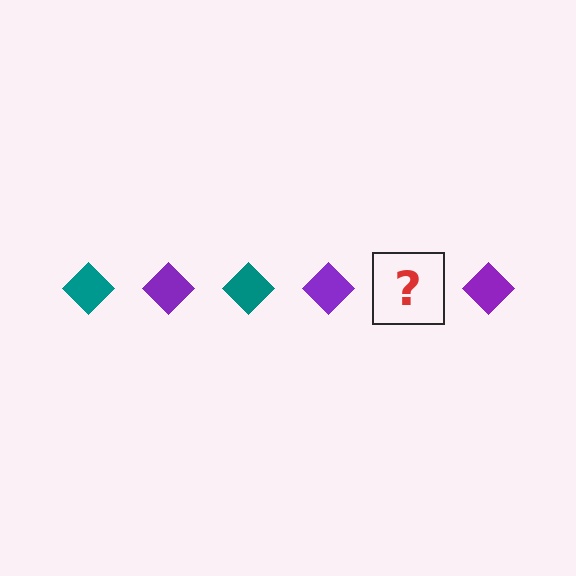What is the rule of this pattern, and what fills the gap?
The rule is that the pattern cycles through teal, purple diamonds. The gap should be filled with a teal diamond.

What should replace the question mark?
The question mark should be replaced with a teal diamond.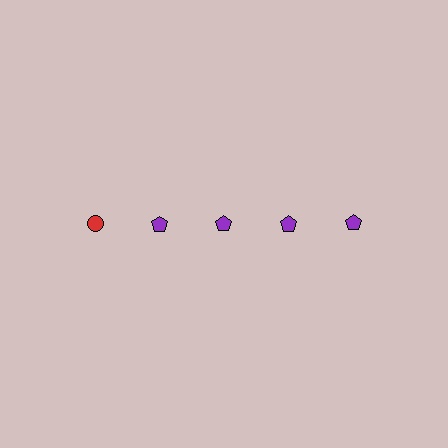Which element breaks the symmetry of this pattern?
The red circle in the top row, leftmost column breaks the symmetry. All other shapes are purple pentagons.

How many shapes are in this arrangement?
There are 5 shapes arranged in a grid pattern.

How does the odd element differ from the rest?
It differs in both color (red instead of purple) and shape (circle instead of pentagon).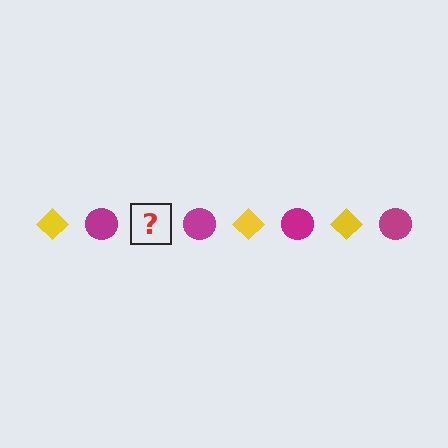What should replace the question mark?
The question mark should be replaced with a yellow diamond.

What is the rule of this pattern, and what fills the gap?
The rule is that the pattern alternates between yellow diamond and magenta circle. The gap should be filled with a yellow diamond.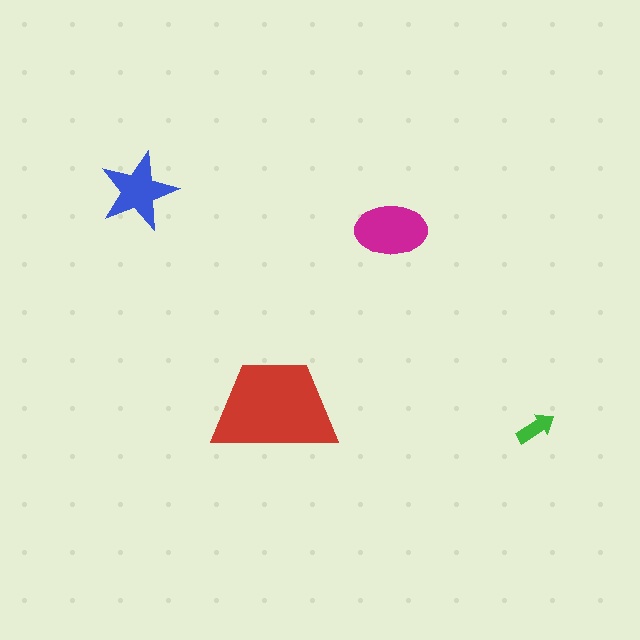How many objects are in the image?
There are 4 objects in the image.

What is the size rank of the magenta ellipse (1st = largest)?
2nd.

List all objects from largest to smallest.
The red trapezoid, the magenta ellipse, the blue star, the green arrow.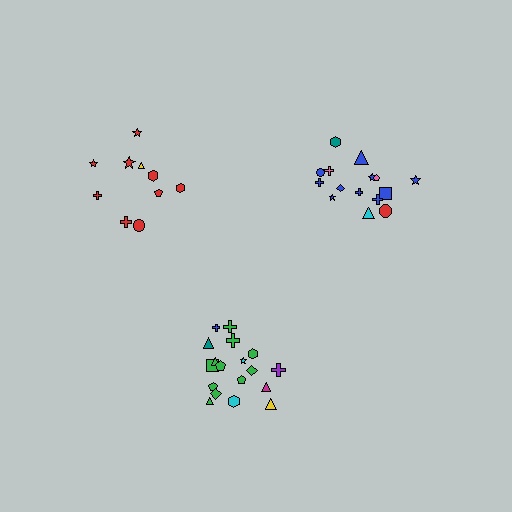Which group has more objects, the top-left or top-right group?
The top-right group.